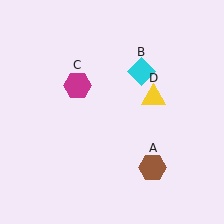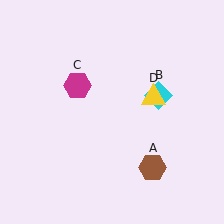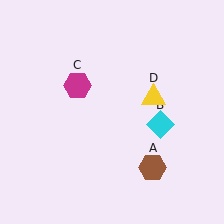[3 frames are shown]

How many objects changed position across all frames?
1 object changed position: cyan diamond (object B).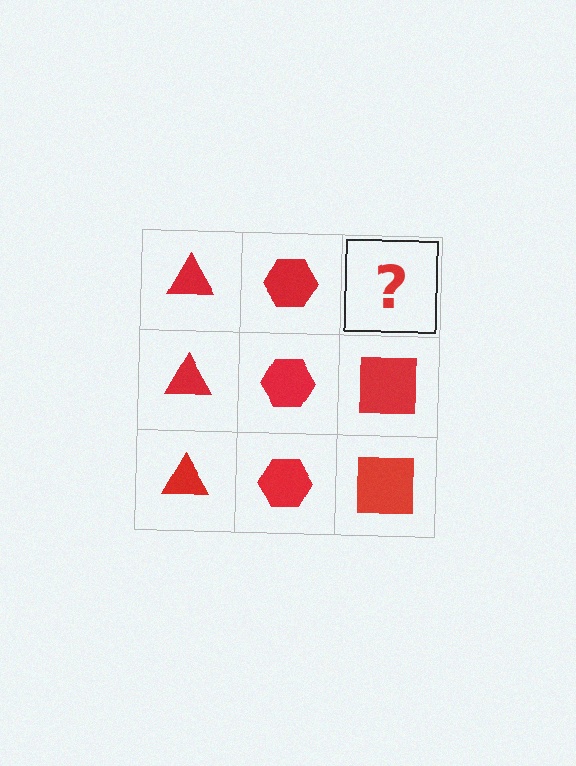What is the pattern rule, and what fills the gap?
The rule is that each column has a consistent shape. The gap should be filled with a red square.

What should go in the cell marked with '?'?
The missing cell should contain a red square.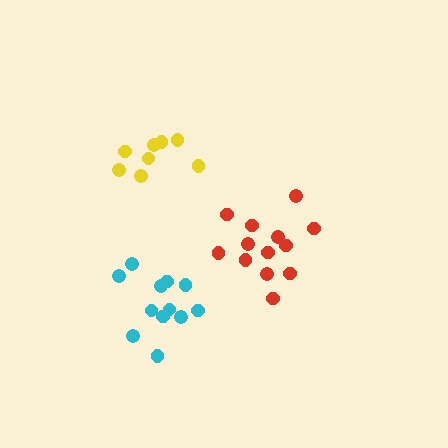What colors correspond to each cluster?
The clusters are colored: yellow, cyan, red.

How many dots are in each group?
Group 1: 8 dots, Group 2: 12 dots, Group 3: 13 dots (33 total).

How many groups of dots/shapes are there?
There are 3 groups.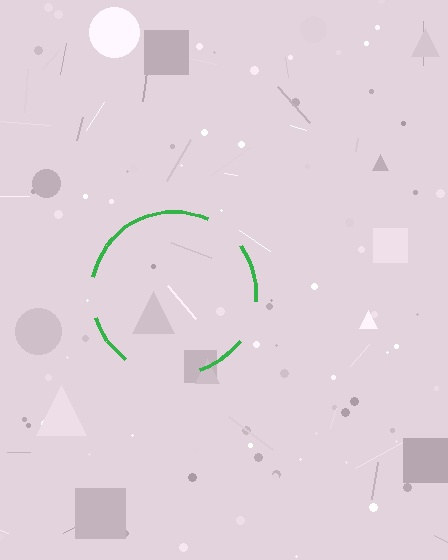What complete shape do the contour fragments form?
The contour fragments form a circle.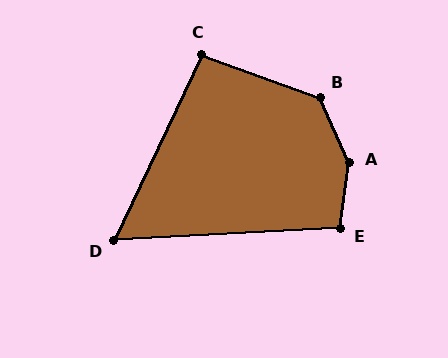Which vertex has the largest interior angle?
A, at approximately 148 degrees.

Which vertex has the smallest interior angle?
D, at approximately 62 degrees.